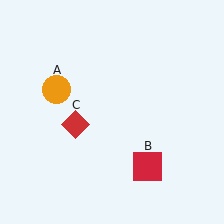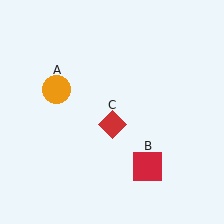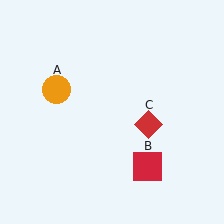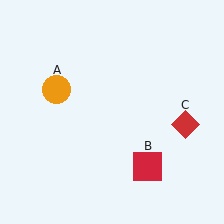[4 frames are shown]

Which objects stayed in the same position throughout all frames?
Orange circle (object A) and red square (object B) remained stationary.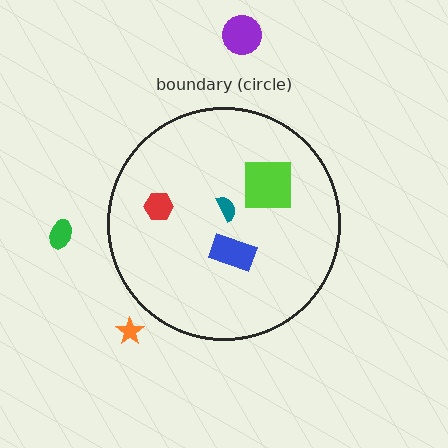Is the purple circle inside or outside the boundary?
Outside.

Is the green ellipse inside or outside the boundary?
Outside.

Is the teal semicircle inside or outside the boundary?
Inside.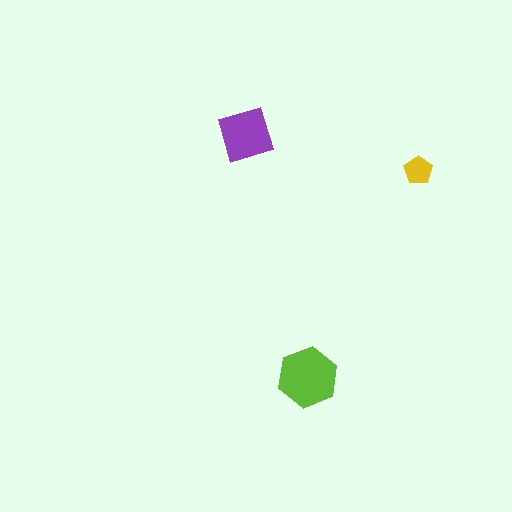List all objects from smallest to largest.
The yellow pentagon, the purple diamond, the lime hexagon.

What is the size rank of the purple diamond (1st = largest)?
2nd.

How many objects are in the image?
There are 3 objects in the image.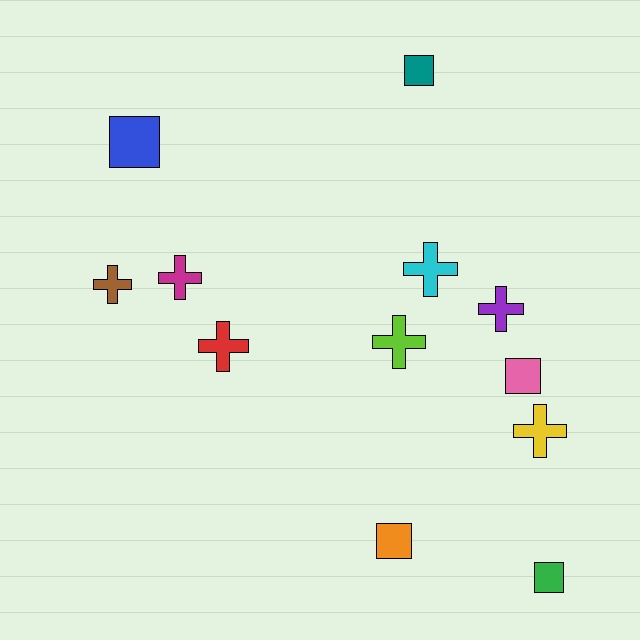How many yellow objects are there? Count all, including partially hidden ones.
There is 1 yellow object.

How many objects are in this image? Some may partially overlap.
There are 12 objects.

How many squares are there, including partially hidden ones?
There are 5 squares.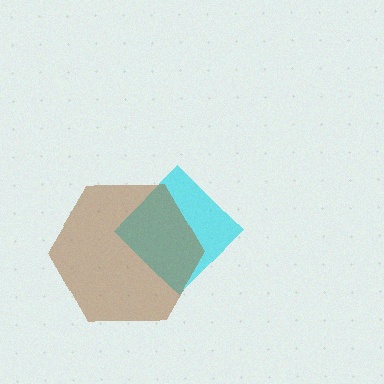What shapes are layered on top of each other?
The layered shapes are: a cyan diamond, a brown hexagon.